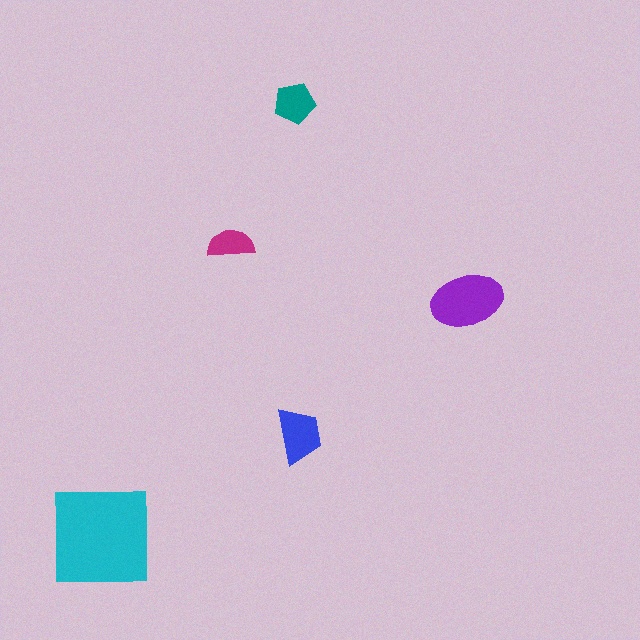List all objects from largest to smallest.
The cyan square, the purple ellipse, the blue trapezoid, the teal pentagon, the magenta semicircle.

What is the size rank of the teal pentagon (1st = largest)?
4th.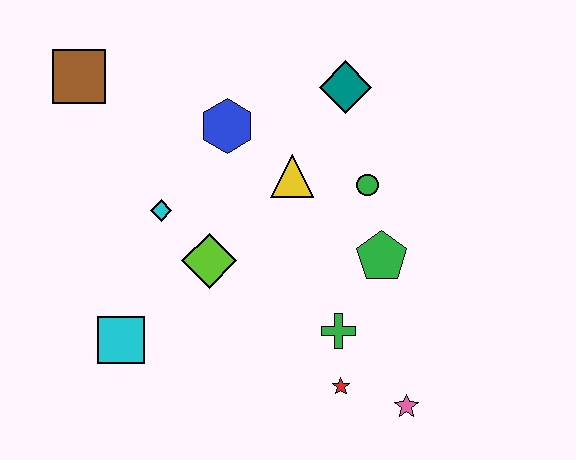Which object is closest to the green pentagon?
The green circle is closest to the green pentagon.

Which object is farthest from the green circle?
The brown square is farthest from the green circle.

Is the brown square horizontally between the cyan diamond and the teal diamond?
No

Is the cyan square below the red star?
No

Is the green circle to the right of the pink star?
No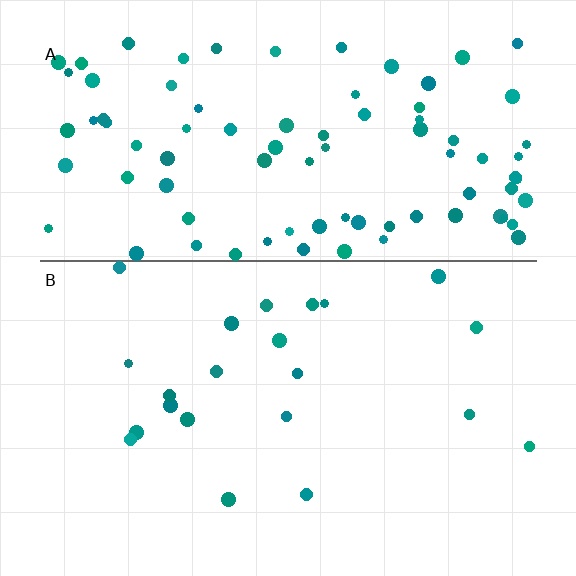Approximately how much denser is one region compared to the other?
Approximately 4.1× — region A over region B.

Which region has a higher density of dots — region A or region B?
A (the top).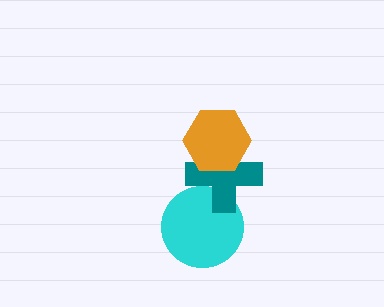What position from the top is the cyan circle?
The cyan circle is 3rd from the top.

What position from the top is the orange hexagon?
The orange hexagon is 1st from the top.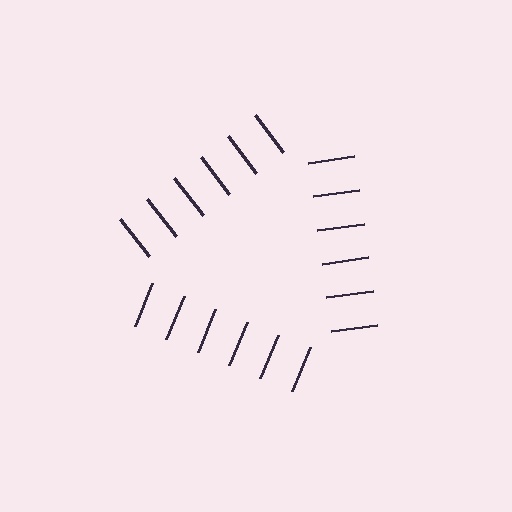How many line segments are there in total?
18 — 6 along each of the 3 edges.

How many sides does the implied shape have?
3 sides — the line-ends trace a triangle.